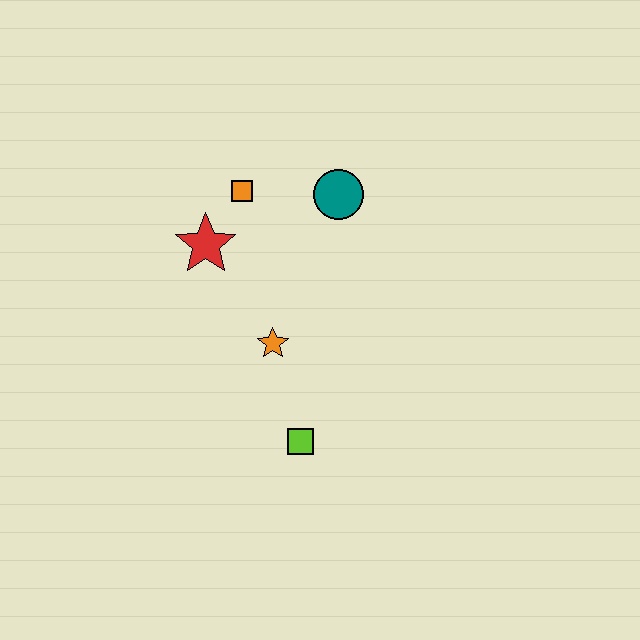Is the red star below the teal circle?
Yes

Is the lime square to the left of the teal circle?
Yes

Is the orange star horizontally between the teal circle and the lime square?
No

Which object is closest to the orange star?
The lime square is closest to the orange star.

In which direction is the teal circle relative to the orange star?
The teal circle is above the orange star.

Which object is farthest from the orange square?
The lime square is farthest from the orange square.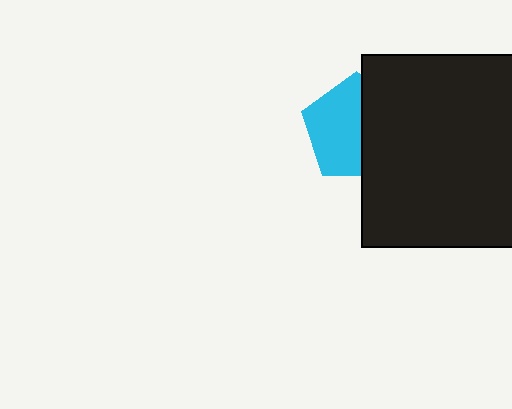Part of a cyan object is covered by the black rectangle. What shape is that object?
It is a pentagon.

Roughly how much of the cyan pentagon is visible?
About half of it is visible (roughly 56%).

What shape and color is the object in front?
The object in front is a black rectangle.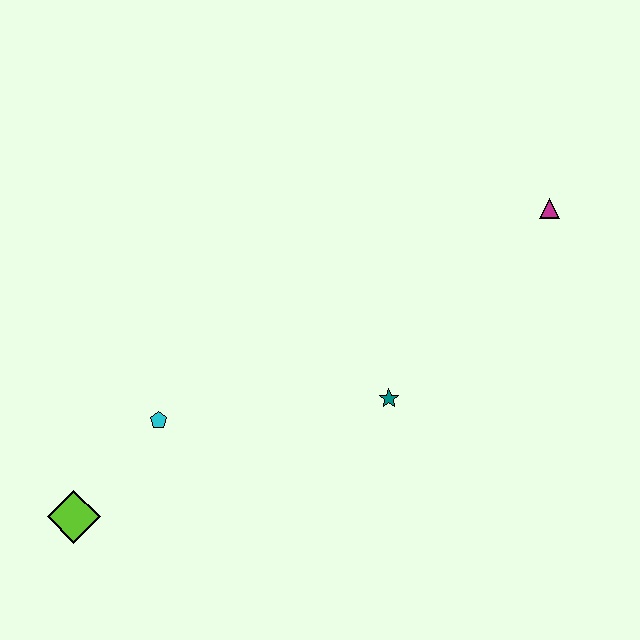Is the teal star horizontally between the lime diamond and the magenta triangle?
Yes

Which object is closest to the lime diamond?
The cyan pentagon is closest to the lime diamond.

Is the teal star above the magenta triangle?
No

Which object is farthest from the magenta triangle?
The lime diamond is farthest from the magenta triangle.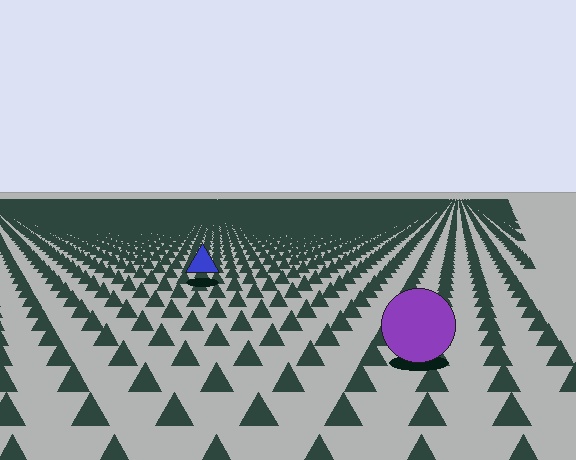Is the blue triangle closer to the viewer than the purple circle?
No. The purple circle is closer — you can tell from the texture gradient: the ground texture is coarser near it.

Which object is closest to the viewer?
The purple circle is closest. The texture marks near it are larger and more spread out.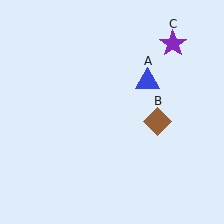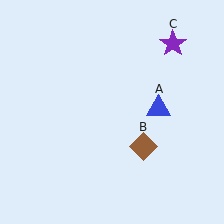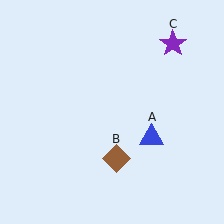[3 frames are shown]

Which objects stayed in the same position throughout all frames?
Purple star (object C) remained stationary.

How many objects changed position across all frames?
2 objects changed position: blue triangle (object A), brown diamond (object B).